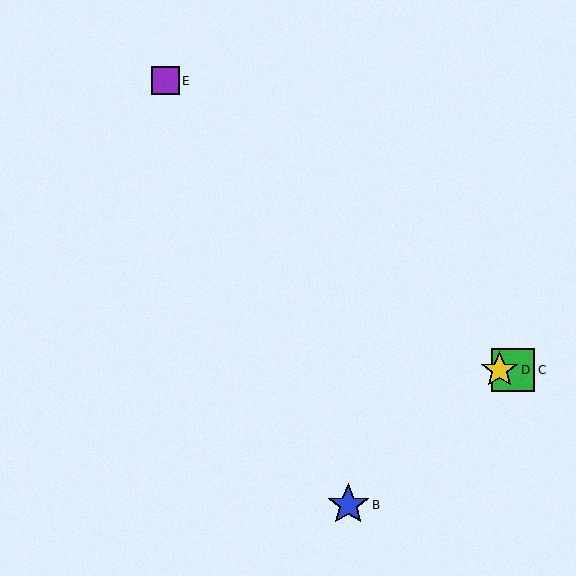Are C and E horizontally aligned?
No, C is at y≈370 and E is at y≈81.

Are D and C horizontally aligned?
Yes, both are at y≈370.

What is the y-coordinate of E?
Object E is at y≈81.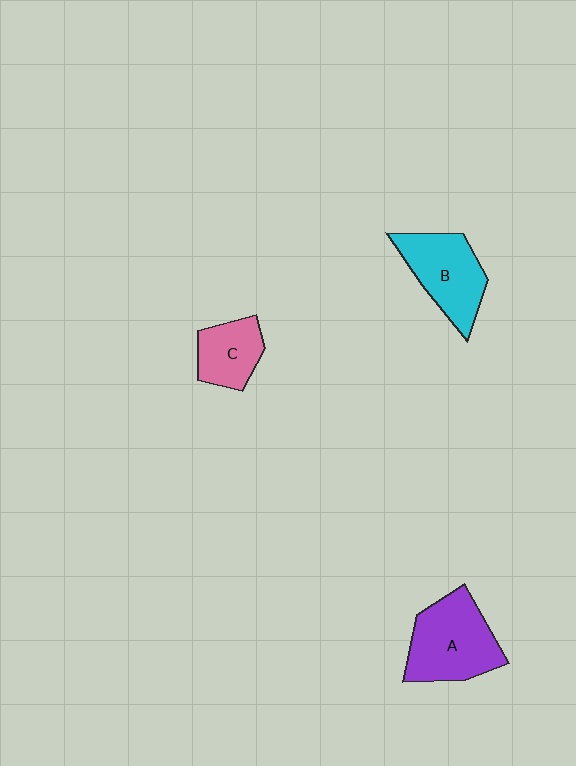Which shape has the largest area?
Shape A (purple).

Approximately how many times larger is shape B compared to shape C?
Approximately 1.5 times.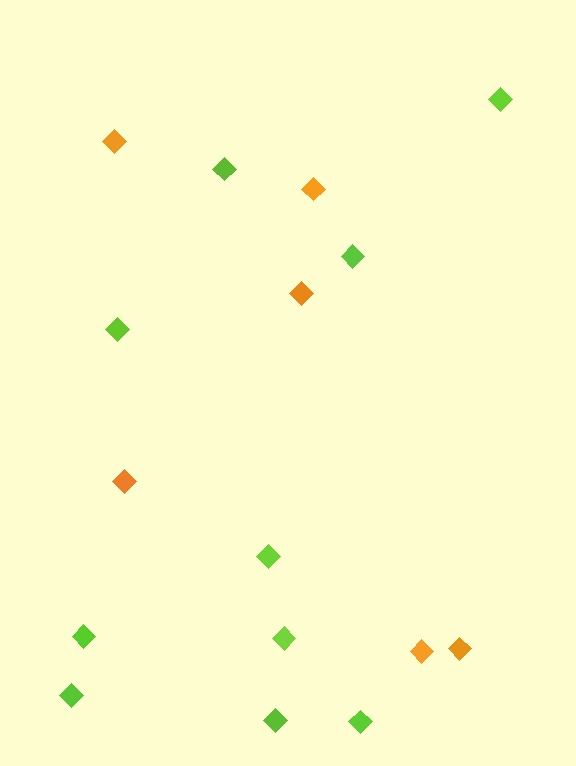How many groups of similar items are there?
There are 2 groups: one group of orange diamonds (6) and one group of lime diamonds (10).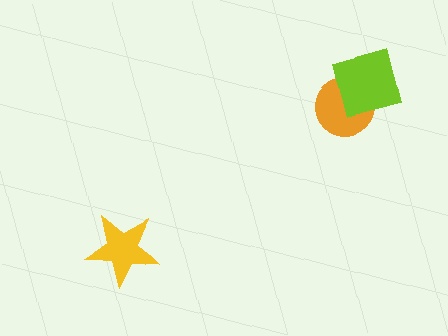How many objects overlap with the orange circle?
1 object overlaps with the orange circle.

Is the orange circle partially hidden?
Yes, it is partially covered by another shape.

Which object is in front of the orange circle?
The lime square is in front of the orange circle.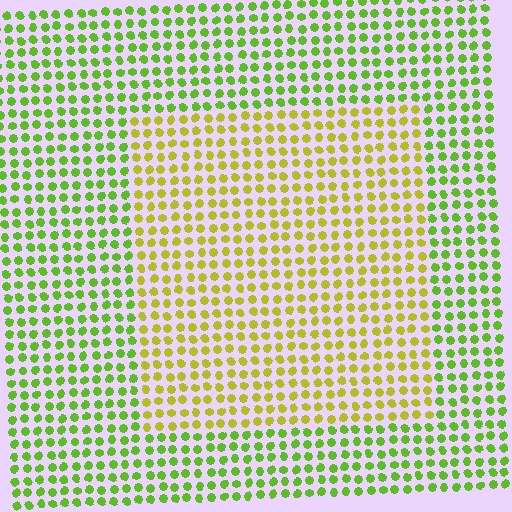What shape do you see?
I see a rectangle.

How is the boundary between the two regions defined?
The boundary is defined purely by a slight shift in hue (about 35 degrees). Spacing, size, and orientation are identical on both sides.